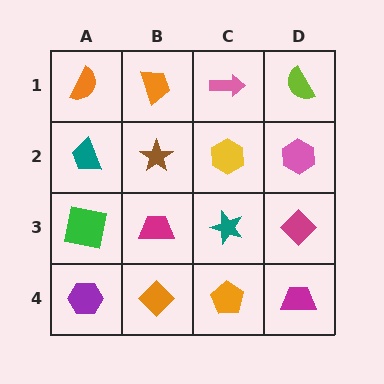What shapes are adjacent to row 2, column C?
A pink arrow (row 1, column C), a teal star (row 3, column C), a brown star (row 2, column B), a pink hexagon (row 2, column D).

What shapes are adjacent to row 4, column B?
A magenta trapezoid (row 3, column B), a purple hexagon (row 4, column A), an orange pentagon (row 4, column C).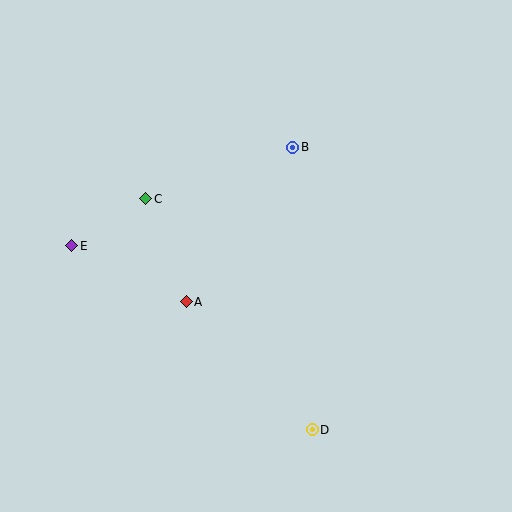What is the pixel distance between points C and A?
The distance between C and A is 111 pixels.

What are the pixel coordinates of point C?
Point C is at (146, 199).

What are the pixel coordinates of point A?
Point A is at (186, 302).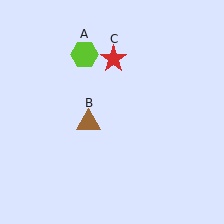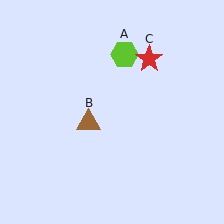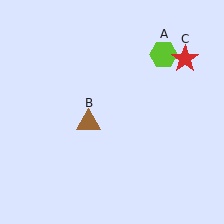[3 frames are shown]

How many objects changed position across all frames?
2 objects changed position: lime hexagon (object A), red star (object C).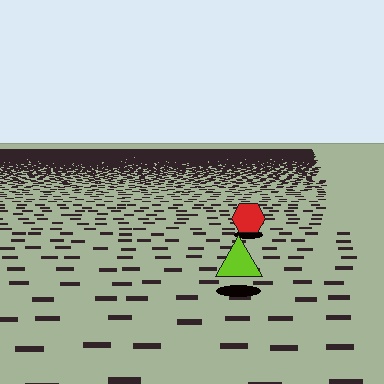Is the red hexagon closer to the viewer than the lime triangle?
No. The lime triangle is closer — you can tell from the texture gradient: the ground texture is coarser near it.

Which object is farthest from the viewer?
The red hexagon is farthest from the viewer. It appears smaller and the ground texture around it is denser.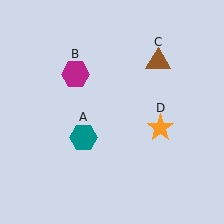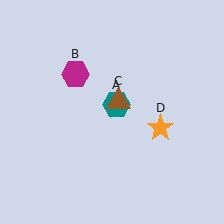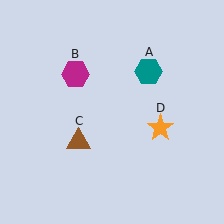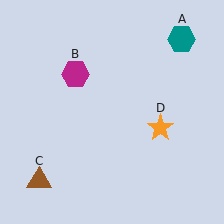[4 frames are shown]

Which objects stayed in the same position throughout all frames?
Magenta hexagon (object B) and orange star (object D) remained stationary.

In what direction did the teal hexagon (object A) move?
The teal hexagon (object A) moved up and to the right.